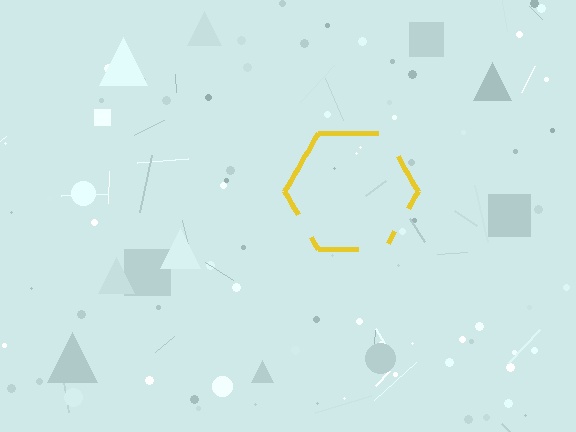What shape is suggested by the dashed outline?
The dashed outline suggests a hexagon.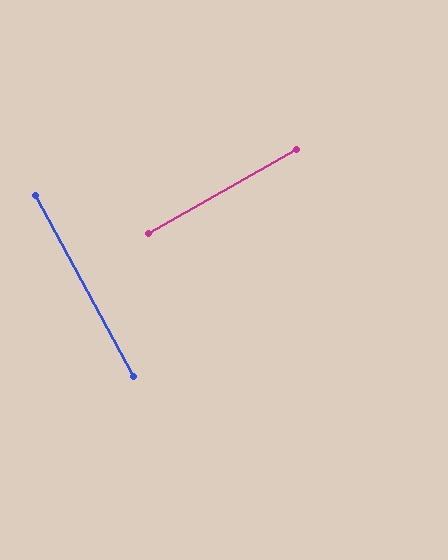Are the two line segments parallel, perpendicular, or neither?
Perpendicular — they meet at approximately 89°.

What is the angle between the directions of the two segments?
Approximately 89 degrees.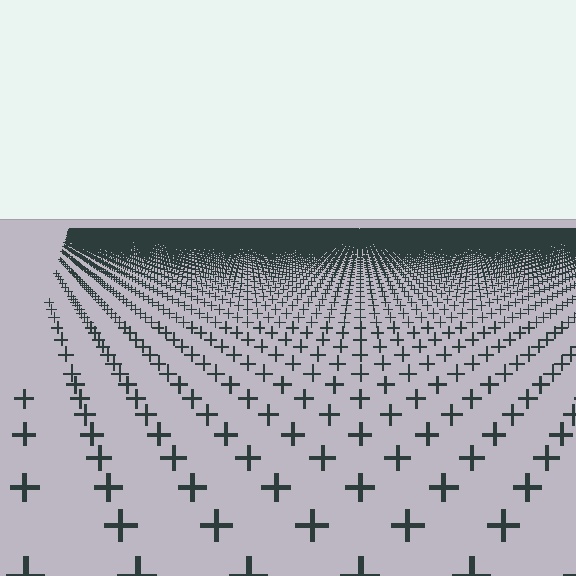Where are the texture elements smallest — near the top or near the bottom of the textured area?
Near the top.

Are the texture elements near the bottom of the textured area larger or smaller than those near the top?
Larger. Near the bottom, elements are closer to the viewer and appear at a bigger on-screen size.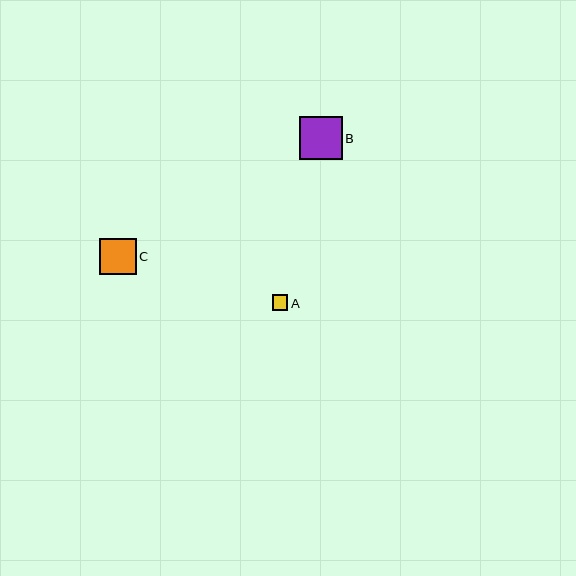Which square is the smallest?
Square A is the smallest with a size of approximately 15 pixels.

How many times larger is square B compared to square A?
Square B is approximately 2.8 times the size of square A.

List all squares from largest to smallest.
From largest to smallest: B, C, A.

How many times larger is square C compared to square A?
Square C is approximately 2.4 times the size of square A.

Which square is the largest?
Square B is the largest with a size of approximately 43 pixels.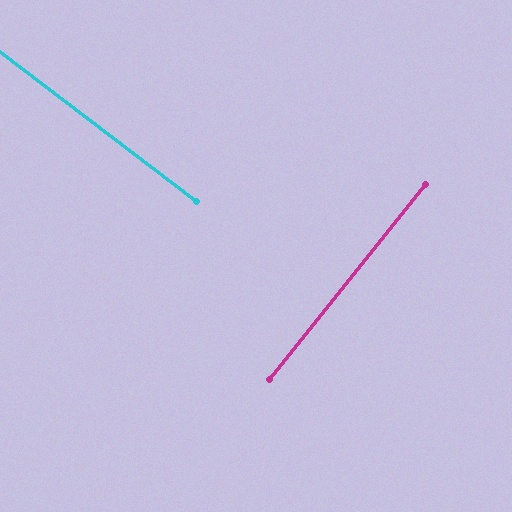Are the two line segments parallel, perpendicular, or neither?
Perpendicular — they meet at approximately 88°.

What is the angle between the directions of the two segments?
Approximately 88 degrees.